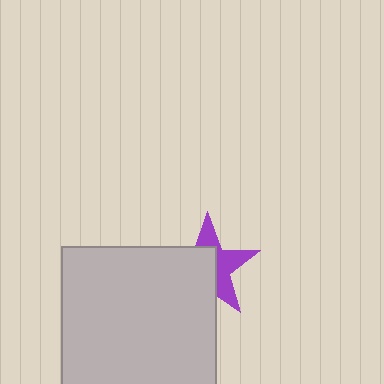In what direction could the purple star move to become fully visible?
The purple star could move toward the upper-right. That would shift it out from behind the light gray square entirely.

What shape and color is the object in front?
The object in front is a light gray square.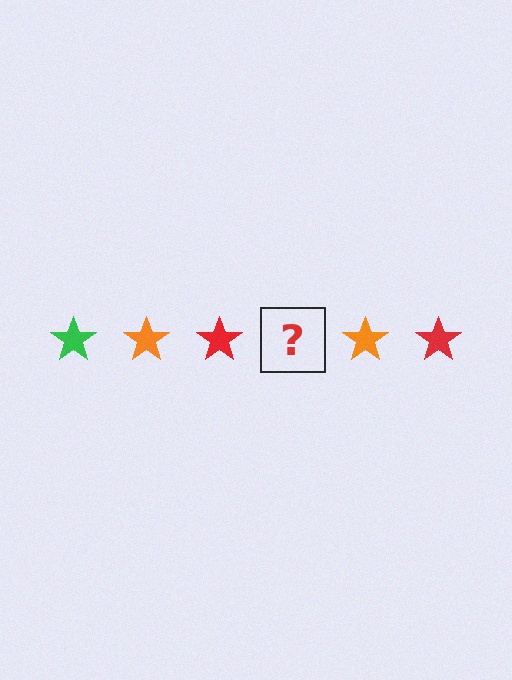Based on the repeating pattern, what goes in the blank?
The blank should be a green star.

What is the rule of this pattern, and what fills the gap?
The rule is that the pattern cycles through green, orange, red stars. The gap should be filled with a green star.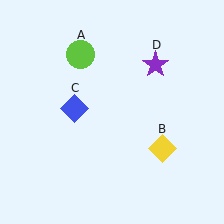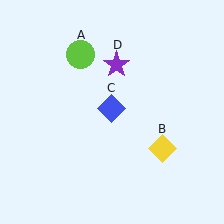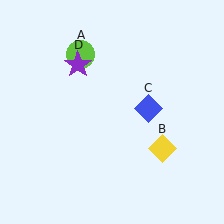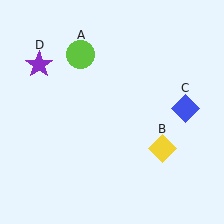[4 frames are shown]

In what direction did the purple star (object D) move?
The purple star (object D) moved left.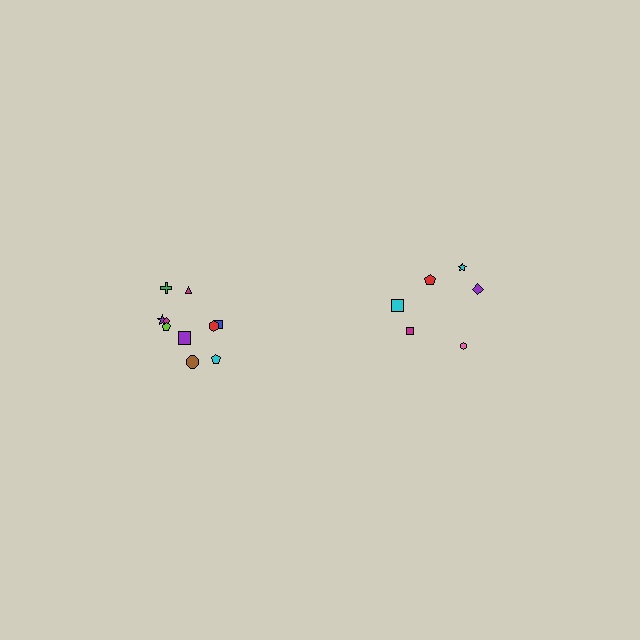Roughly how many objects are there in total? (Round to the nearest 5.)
Roughly 15 objects in total.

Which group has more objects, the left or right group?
The left group.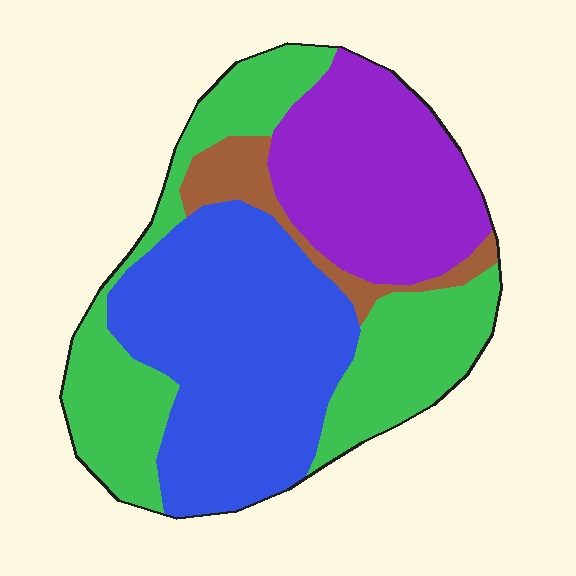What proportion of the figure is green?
Green takes up between a quarter and a half of the figure.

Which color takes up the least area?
Brown, at roughly 5%.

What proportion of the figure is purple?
Purple covers roughly 25% of the figure.